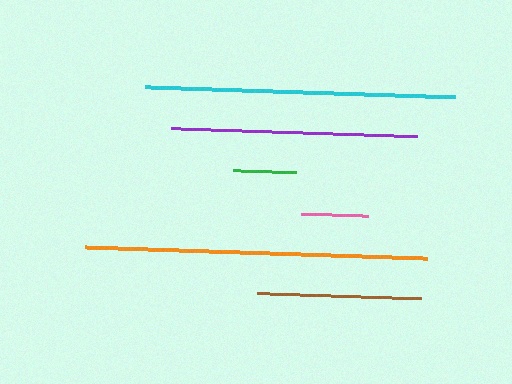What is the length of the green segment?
The green segment is approximately 63 pixels long.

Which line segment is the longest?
The orange line is the longest at approximately 342 pixels.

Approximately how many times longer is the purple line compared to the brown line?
The purple line is approximately 1.5 times the length of the brown line.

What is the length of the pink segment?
The pink segment is approximately 67 pixels long.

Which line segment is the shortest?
The green line is the shortest at approximately 63 pixels.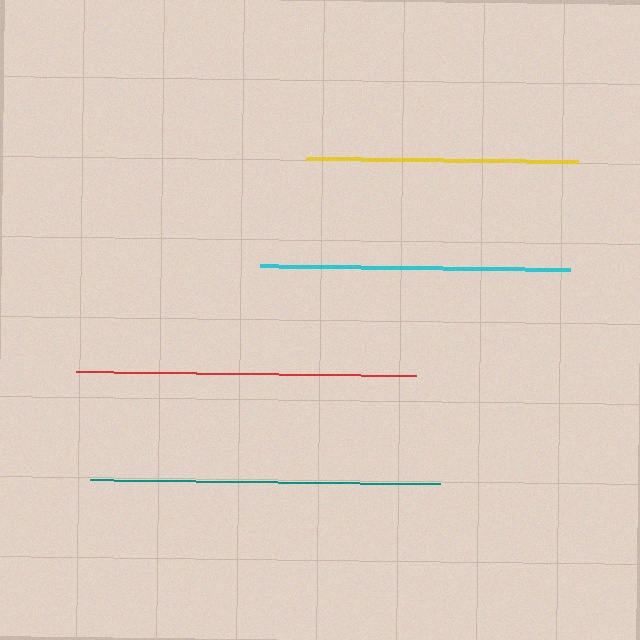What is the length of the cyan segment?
The cyan segment is approximately 310 pixels long.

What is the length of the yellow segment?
The yellow segment is approximately 271 pixels long.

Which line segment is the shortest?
The yellow line is the shortest at approximately 271 pixels.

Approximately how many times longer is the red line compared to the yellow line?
The red line is approximately 1.3 times the length of the yellow line.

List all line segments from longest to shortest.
From longest to shortest: teal, red, cyan, yellow.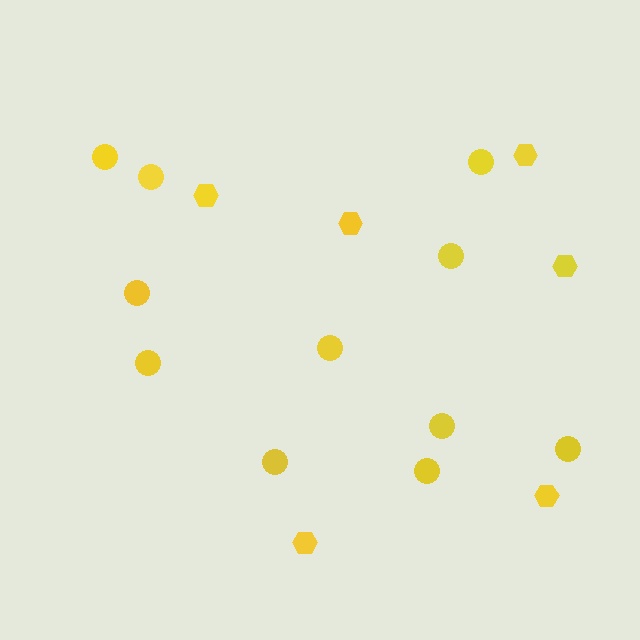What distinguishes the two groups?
There are 2 groups: one group of circles (11) and one group of hexagons (6).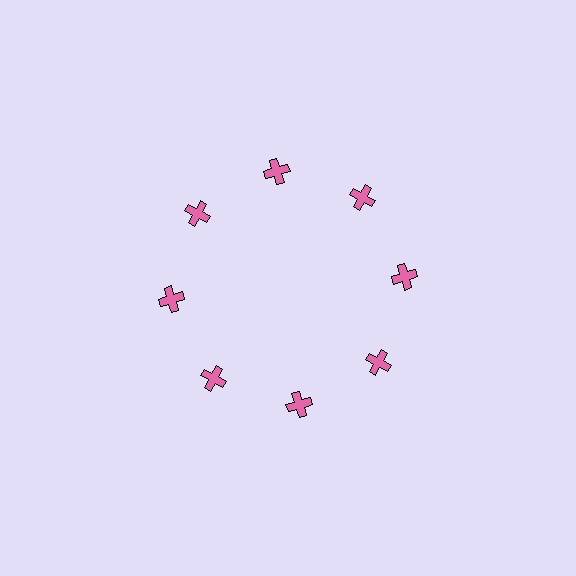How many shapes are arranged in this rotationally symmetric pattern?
There are 8 shapes, arranged in 8 groups of 1.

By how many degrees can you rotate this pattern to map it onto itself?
The pattern maps onto itself every 45 degrees of rotation.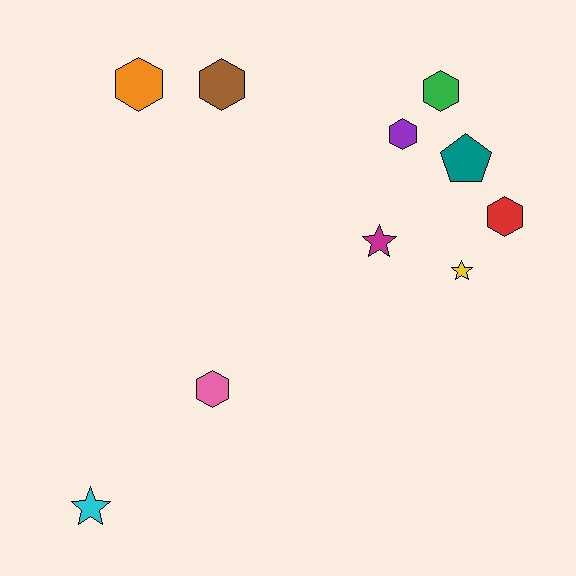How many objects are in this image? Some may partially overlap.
There are 10 objects.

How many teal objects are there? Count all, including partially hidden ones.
There is 1 teal object.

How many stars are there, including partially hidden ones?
There are 3 stars.